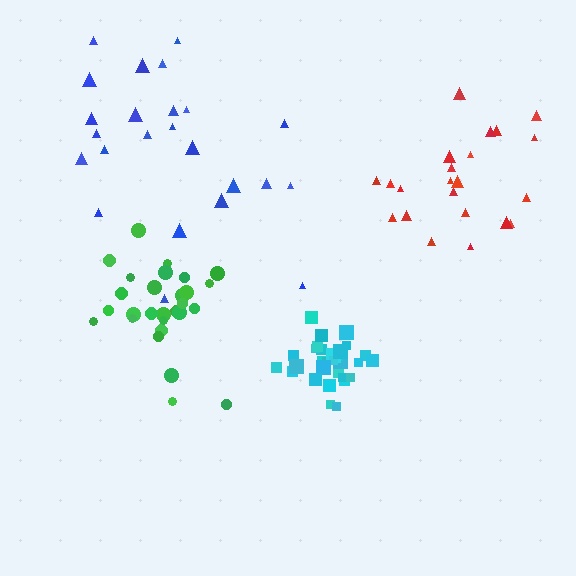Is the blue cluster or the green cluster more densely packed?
Green.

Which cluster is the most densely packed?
Cyan.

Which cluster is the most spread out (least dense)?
Blue.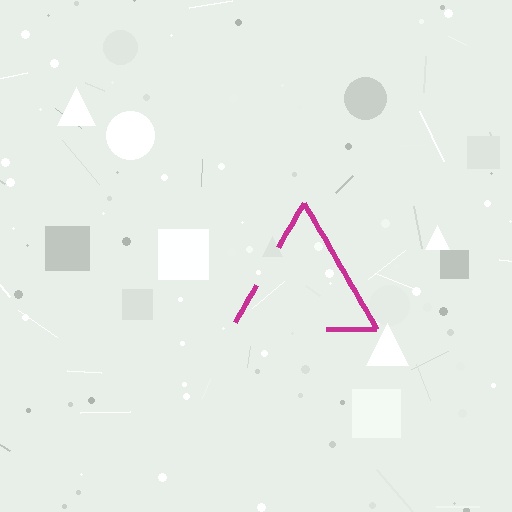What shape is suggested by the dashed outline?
The dashed outline suggests a triangle.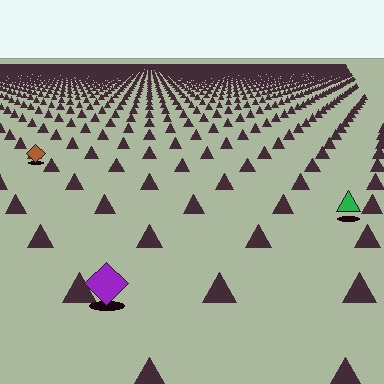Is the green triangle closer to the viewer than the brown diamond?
Yes. The green triangle is closer — you can tell from the texture gradient: the ground texture is coarser near it.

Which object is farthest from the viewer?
The brown diamond is farthest from the viewer. It appears smaller and the ground texture around it is denser.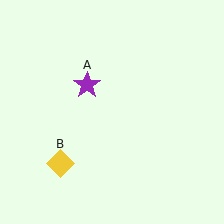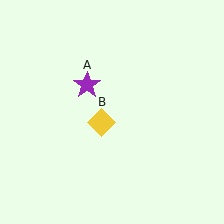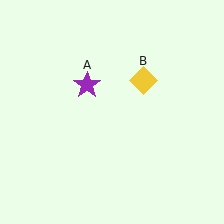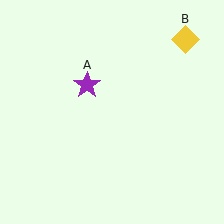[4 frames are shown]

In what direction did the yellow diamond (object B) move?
The yellow diamond (object B) moved up and to the right.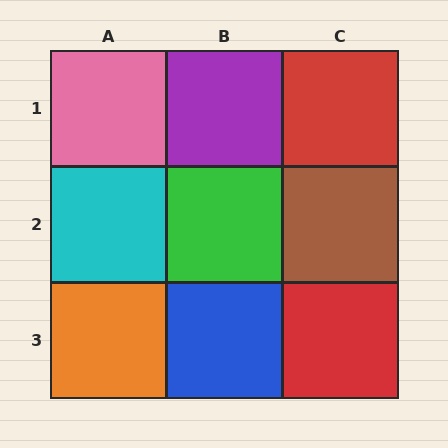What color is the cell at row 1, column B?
Purple.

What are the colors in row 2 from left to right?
Cyan, green, brown.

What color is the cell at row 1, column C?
Red.